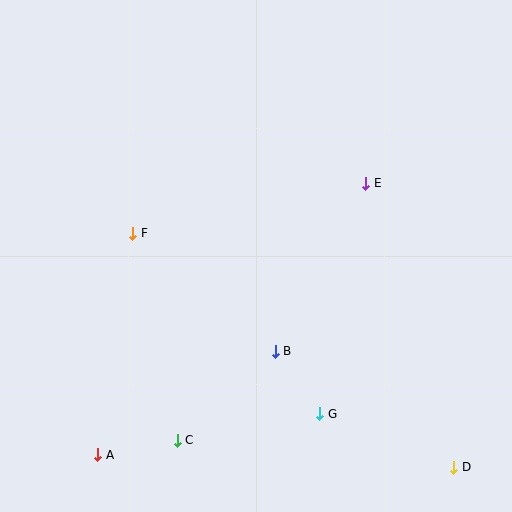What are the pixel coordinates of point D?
Point D is at (454, 467).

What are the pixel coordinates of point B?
Point B is at (275, 351).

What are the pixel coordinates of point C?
Point C is at (177, 440).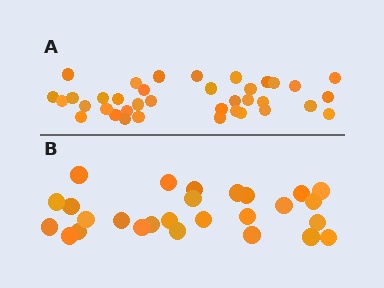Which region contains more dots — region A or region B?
Region A (the top region) has more dots.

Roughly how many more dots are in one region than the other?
Region A has roughly 10 or so more dots than region B.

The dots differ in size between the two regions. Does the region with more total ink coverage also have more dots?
No. Region B has more total ink coverage because its dots are larger, but region A actually contains more individual dots. Total area can be misleading — the number of items is what matters here.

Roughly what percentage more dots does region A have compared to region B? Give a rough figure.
About 35% more.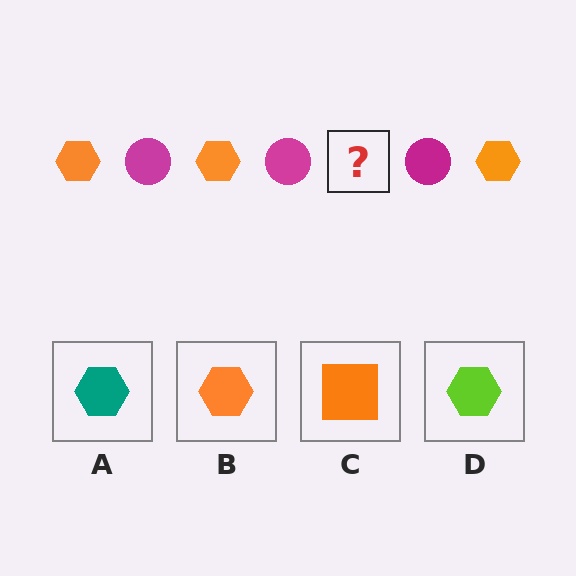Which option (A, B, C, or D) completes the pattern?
B.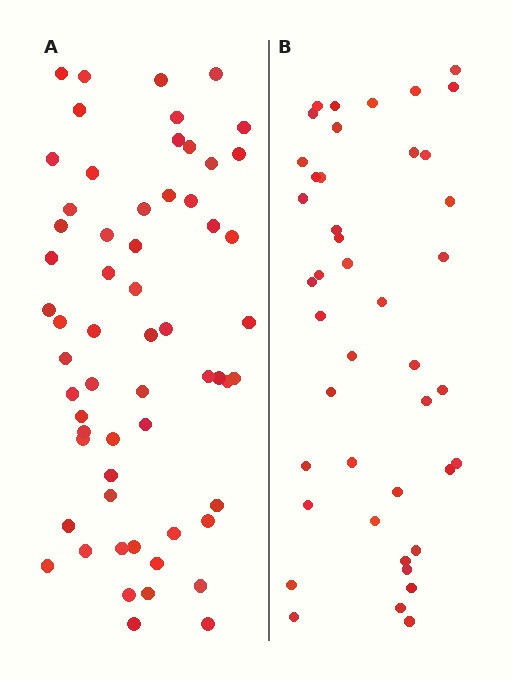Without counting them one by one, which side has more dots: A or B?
Region A (the left region) has more dots.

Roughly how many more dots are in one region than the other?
Region A has approximately 15 more dots than region B.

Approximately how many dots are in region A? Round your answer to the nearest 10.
About 60 dots.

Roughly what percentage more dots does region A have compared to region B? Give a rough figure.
About 40% more.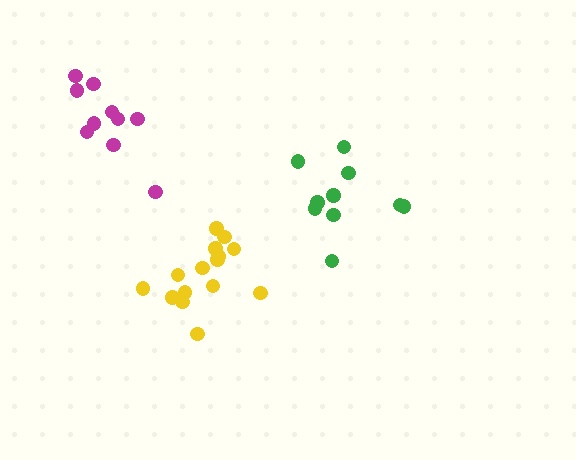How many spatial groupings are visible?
There are 3 spatial groupings.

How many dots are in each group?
Group 1: 10 dots, Group 2: 10 dots, Group 3: 16 dots (36 total).